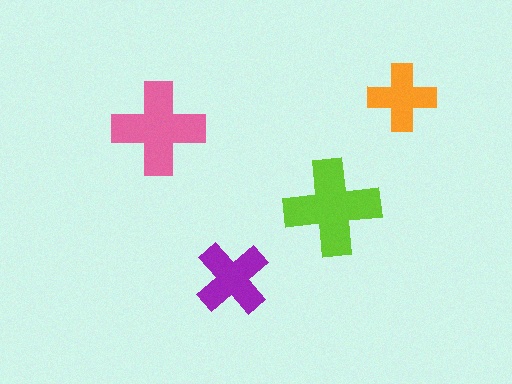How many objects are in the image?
There are 4 objects in the image.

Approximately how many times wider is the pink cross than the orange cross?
About 1.5 times wider.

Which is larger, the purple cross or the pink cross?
The pink one.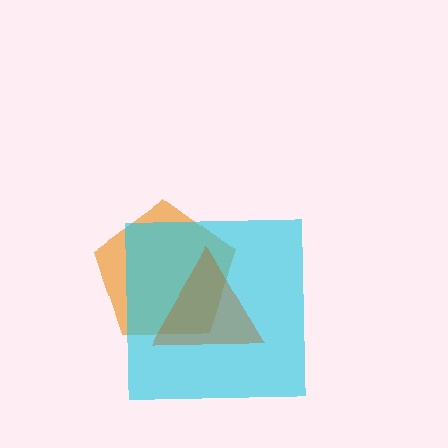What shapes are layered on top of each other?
The layered shapes are: an orange pentagon, a cyan square, a brown triangle.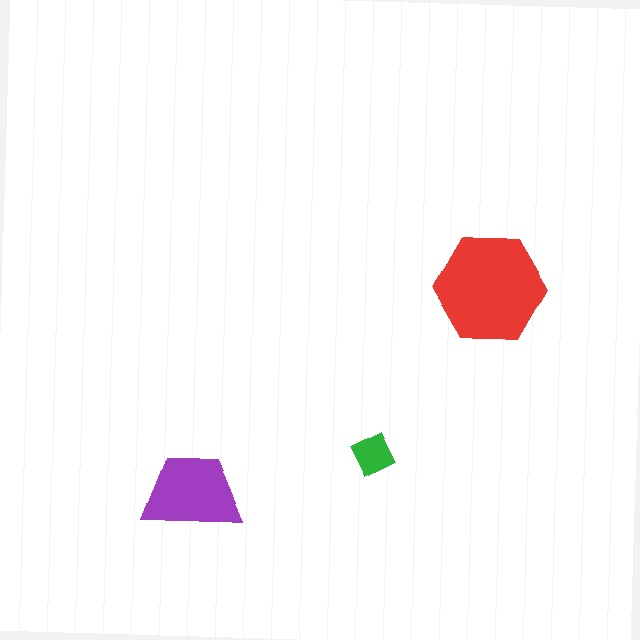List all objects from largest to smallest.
The red hexagon, the purple trapezoid, the green diamond.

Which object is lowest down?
The purple trapezoid is bottommost.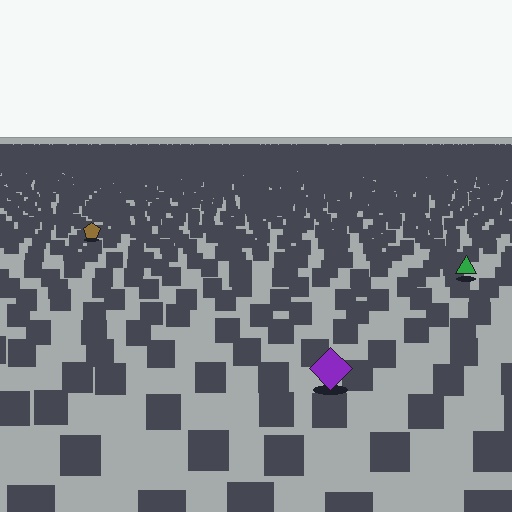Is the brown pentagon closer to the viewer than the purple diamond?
No. The purple diamond is closer — you can tell from the texture gradient: the ground texture is coarser near it.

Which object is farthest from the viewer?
The brown pentagon is farthest from the viewer. It appears smaller and the ground texture around it is denser.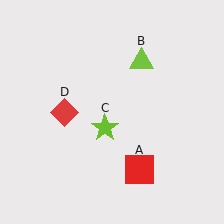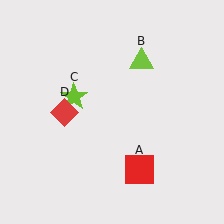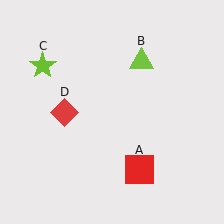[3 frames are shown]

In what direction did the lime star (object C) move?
The lime star (object C) moved up and to the left.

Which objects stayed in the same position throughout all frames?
Red square (object A) and lime triangle (object B) and red diamond (object D) remained stationary.